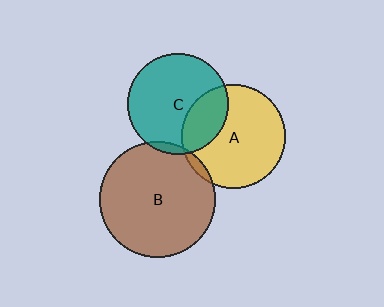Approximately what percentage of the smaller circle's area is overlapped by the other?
Approximately 5%.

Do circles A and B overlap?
Yes.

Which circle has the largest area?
Circle B (brown).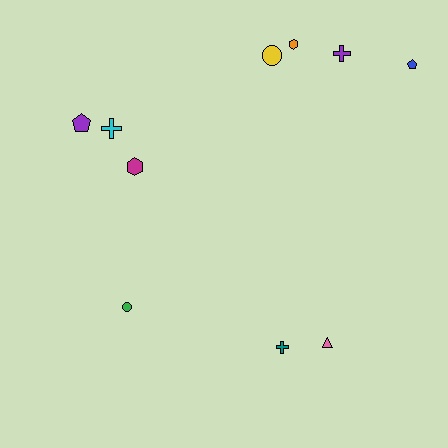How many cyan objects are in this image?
There is 1 cyan object.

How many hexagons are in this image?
There are 2 hexagons.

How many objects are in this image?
There are 10 objects.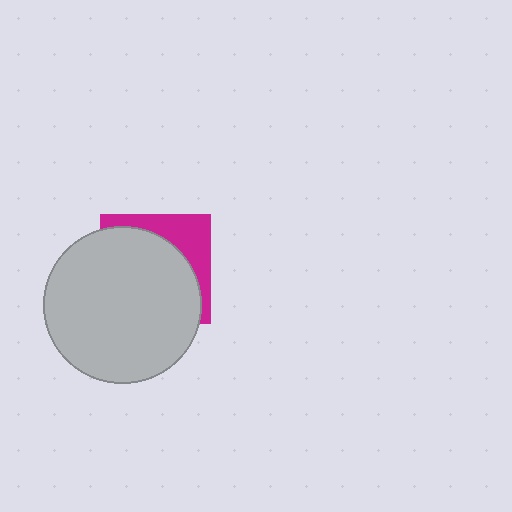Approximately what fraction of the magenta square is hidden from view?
Roughly 70% of the magenta square is hidden behind the light gray circle.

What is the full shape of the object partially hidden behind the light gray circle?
The partially hidden object is a magenta square.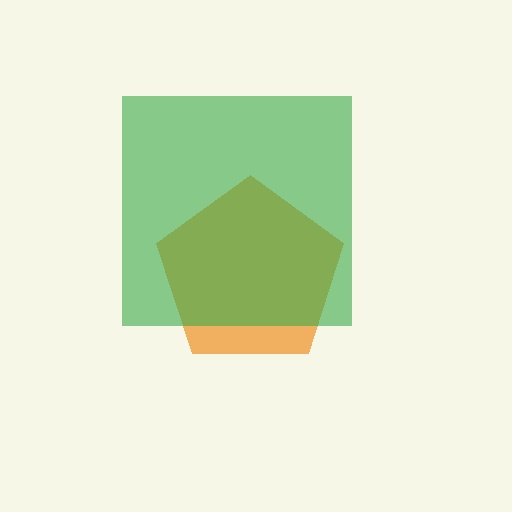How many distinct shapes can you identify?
There are 2 distinct shapes: an orange pentagon, a green square.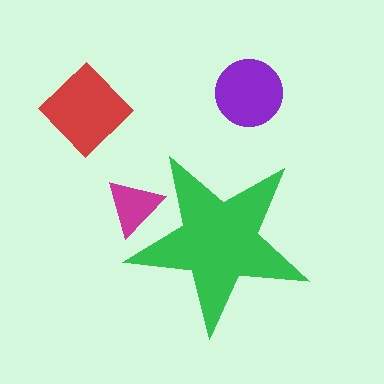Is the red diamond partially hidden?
No, the red diamond is fully visible.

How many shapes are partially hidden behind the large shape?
1 shape is partially hidden.